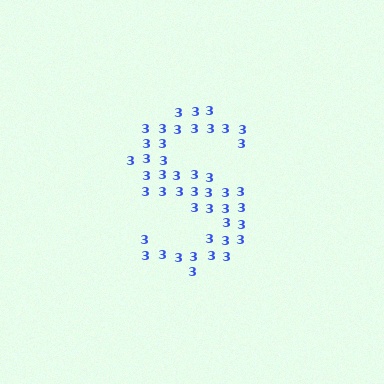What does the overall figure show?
The overall figure shows the letter S.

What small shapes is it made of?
It is made of small digit 3's.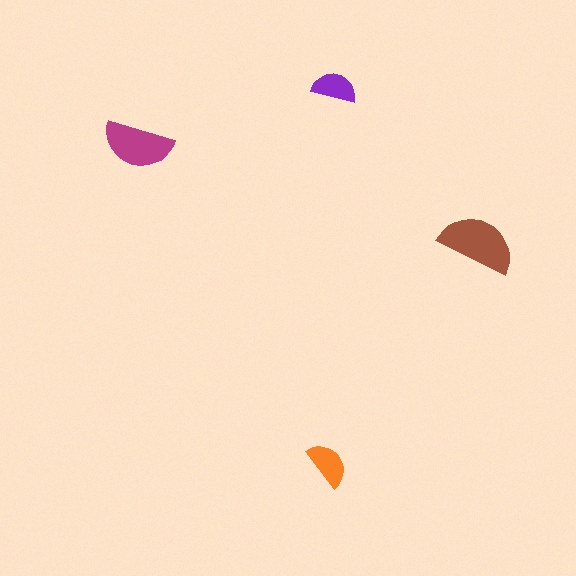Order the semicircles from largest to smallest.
the brown one, the magenta one, the orange one, the purple one.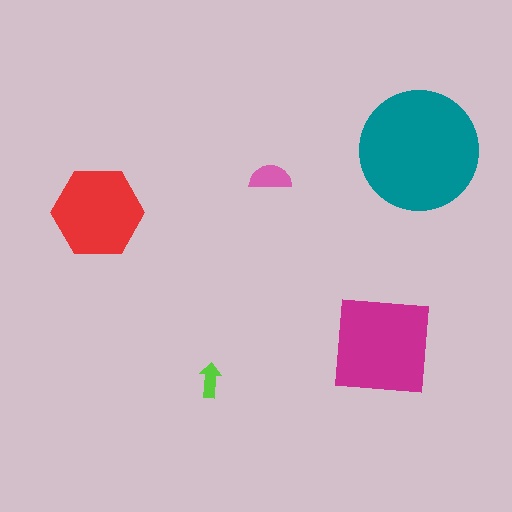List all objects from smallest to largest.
The lime arrow, the pink semicircle, the red hexagon, the magenta square, the teal circle.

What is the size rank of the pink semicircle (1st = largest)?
4th.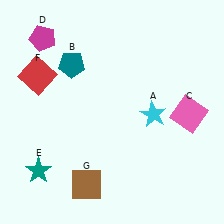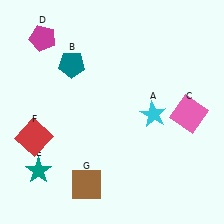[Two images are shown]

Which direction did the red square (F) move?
The red square (F) moved down.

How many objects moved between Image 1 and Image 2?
1 object moved between the two images.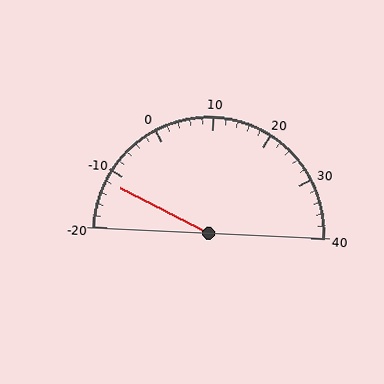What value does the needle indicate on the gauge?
The needle indicates approximately -12.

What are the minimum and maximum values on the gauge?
The gauge ranges from -20 to 40.